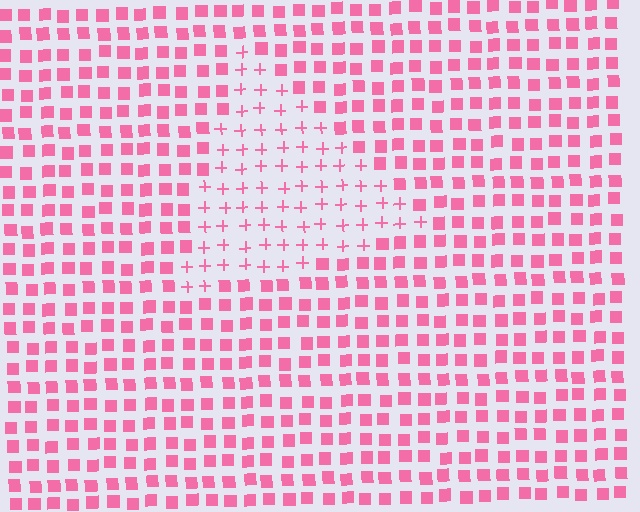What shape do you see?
I see a triangle.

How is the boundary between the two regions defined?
The boundary is defined by a change in element shape: plus signs inside vs. squares outside. All elements share the same color and spacing.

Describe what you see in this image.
The image is filled with small pink elements arranged in a uniform grid. A triangle-shaped region contains plus signs, while the surrounding area contains squares. The boundary is defined purely by the change in element shape.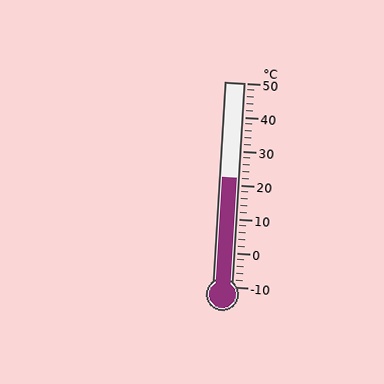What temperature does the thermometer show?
The thermometer shows approximately 22°C.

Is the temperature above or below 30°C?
The temperature is below 30°C.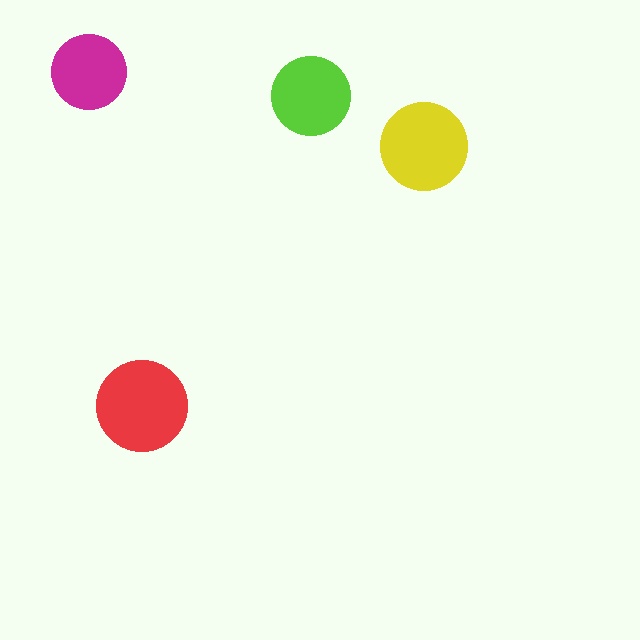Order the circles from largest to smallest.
the red one, the yellow one, the lime one, the magenta one.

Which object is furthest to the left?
The magenta circle is leftmost.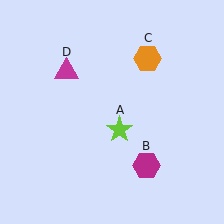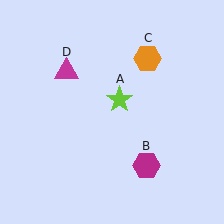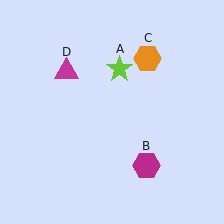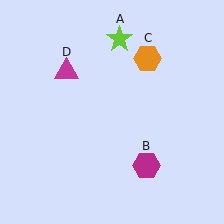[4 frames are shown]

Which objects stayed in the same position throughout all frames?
Magenta hexagon (object B) and orange hexagon (object C) and magenta triangle (object D) remained stationary.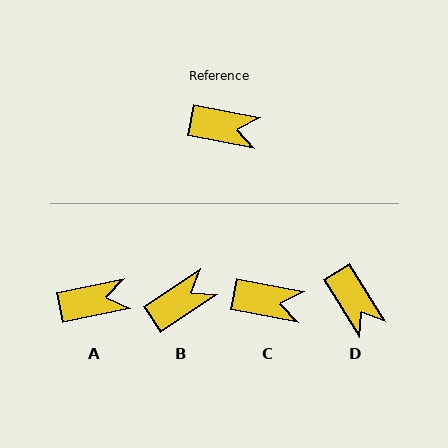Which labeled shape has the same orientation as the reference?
C.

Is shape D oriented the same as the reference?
No, it is off by about 47 degrees.